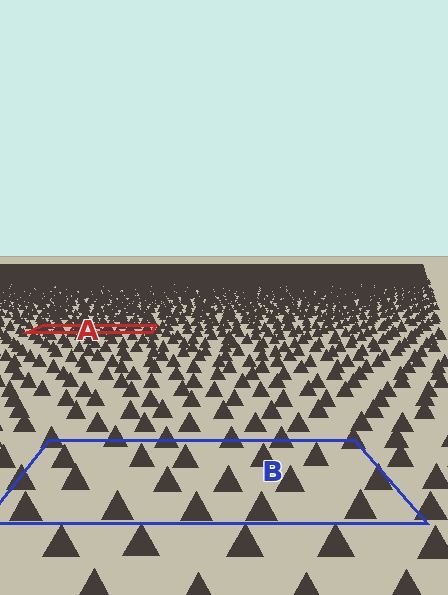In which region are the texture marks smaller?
The texture marks are smaller in region A, because it is farther away.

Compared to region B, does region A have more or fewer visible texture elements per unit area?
Region A has more texture elements per unit area — they are packed more densely because it is farther away.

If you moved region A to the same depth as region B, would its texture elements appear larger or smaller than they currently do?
They would appear larger. At a closer depth, the same texture elements are projected at a bigger on-screen size.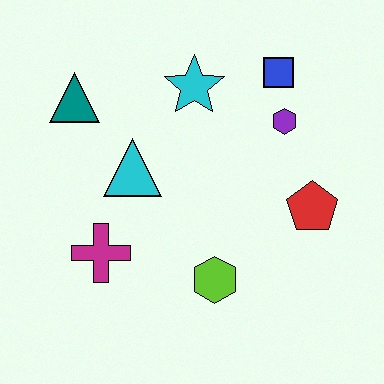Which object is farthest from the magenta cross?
The blue square is farthest from the magenta cross.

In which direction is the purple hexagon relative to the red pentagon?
The purple hexagon is above the red pentagon.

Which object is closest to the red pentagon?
The purple hexagon is closest to the red pentagon.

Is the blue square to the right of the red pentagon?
No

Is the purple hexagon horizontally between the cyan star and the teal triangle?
No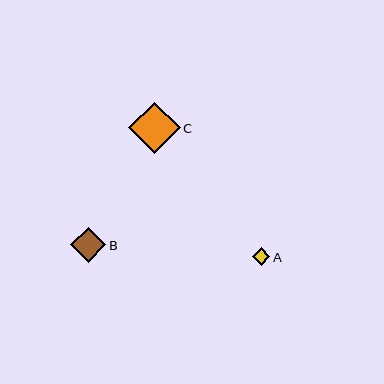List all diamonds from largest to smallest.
From largest to smallest: C, B, A.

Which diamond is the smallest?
Diamond A is the smallest with a size of approximately 18 pixels.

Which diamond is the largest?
Diamond C is the largest with a size of approximately 52 pixels.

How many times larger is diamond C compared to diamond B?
Diamond C is approximately 1.5 times the size of diamond B.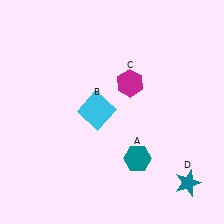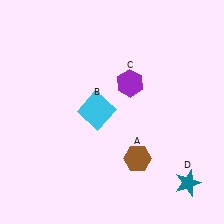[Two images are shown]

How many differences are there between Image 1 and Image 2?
There are 2 differences between the two images.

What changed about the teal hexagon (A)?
In Image 1, A is teal. In Image 2, it changed to brown.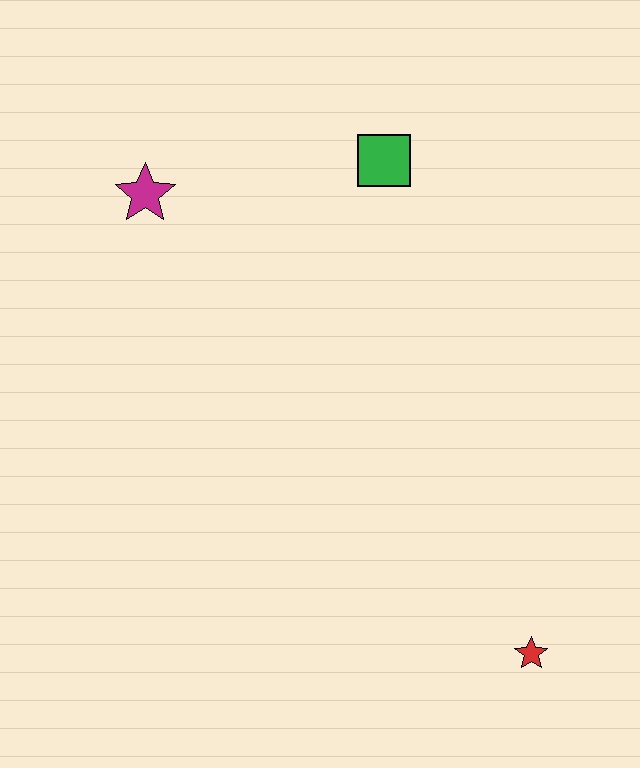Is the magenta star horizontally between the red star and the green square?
No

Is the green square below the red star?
No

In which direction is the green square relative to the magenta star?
The green square is to the right of the magenta star.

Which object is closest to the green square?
The magenta star is closest to the green square.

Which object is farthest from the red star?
The magenta star is farthest from the red star.